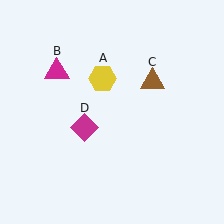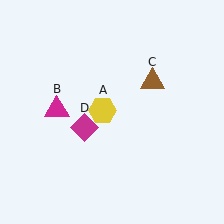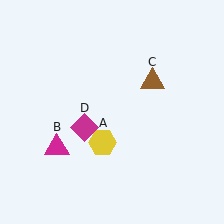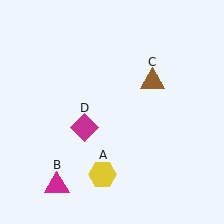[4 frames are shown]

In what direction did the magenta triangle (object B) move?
The magenta triangle (object B) moved down.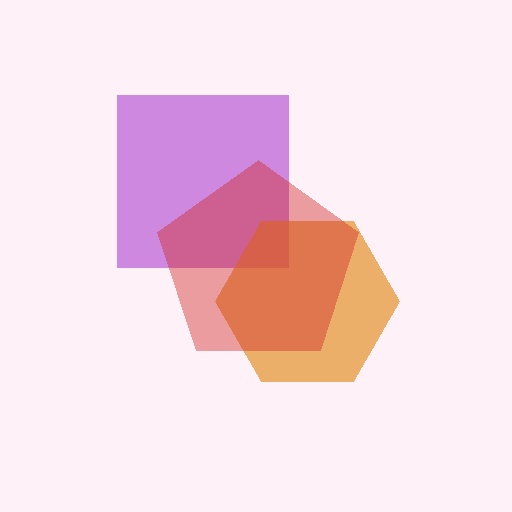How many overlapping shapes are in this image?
There are 3 overlapping shapes in the image.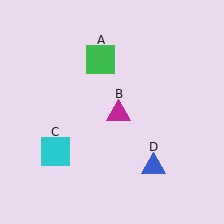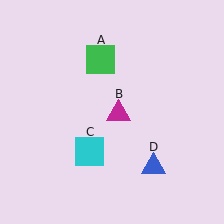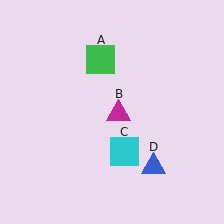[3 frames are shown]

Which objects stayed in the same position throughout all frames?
Green square (object A) and magenta triangle (object B) and blue triangle (object D) remained stationary.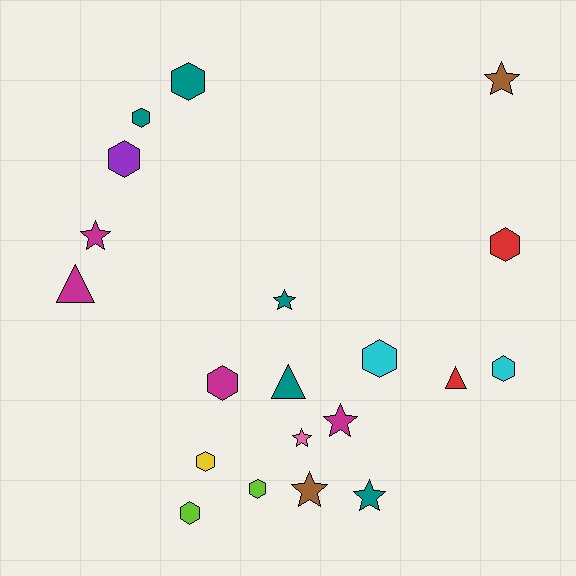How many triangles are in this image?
There are 3 triangles.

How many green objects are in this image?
There are no green objects.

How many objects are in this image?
There are 20 objects.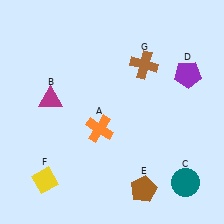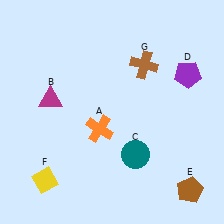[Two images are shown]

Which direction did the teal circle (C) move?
The teal circle (C) moved left.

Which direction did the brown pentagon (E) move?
The brown pentagon (E) moved right.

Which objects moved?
The objects that moved are: the teal circle (C), the brown pentagon (E).